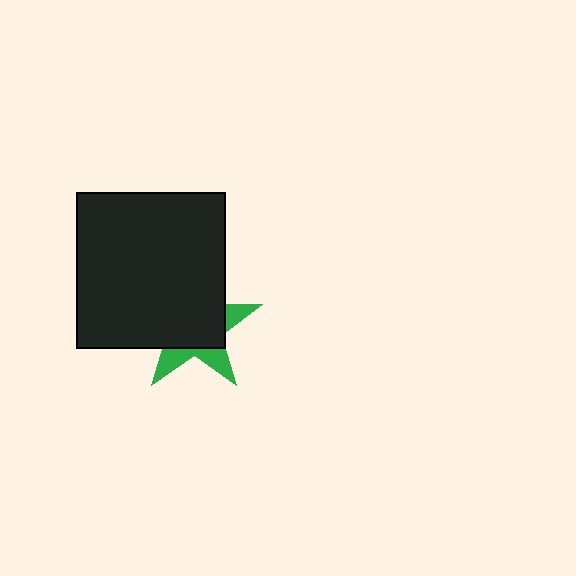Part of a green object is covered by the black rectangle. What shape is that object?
It is a star.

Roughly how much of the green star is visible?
A small part of it is visible (roughly 32%).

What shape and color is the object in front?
The object in front is a black rectangle.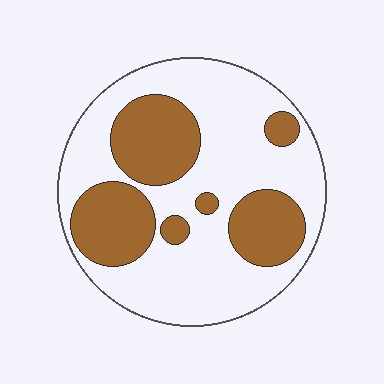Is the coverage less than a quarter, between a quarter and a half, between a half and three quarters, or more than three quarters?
Between a quarter and a half.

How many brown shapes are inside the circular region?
6.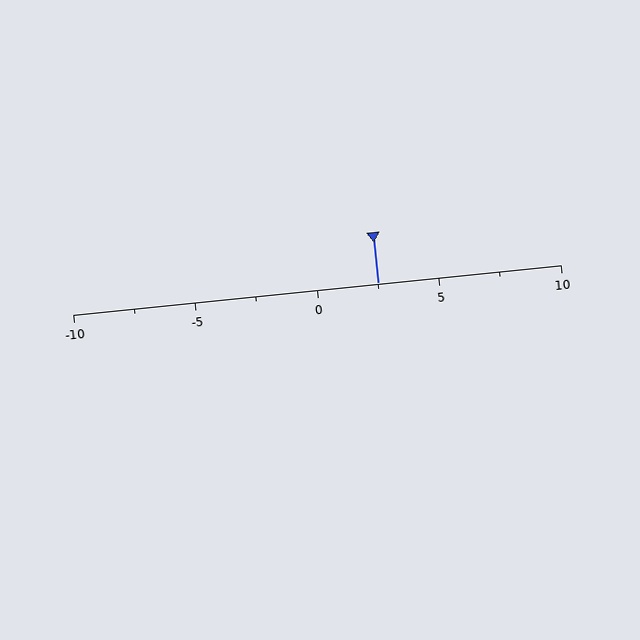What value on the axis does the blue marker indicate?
The marker indicates approximately 2.5.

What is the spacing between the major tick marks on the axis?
The major ticks are spaced 5 apart.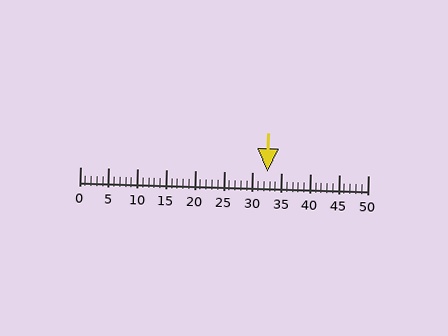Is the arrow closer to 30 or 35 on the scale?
The arrow is closer to 35.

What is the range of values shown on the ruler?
The ruler shows values from 0 to 50.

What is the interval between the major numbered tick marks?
The major tick marks are spaced 5 units apart.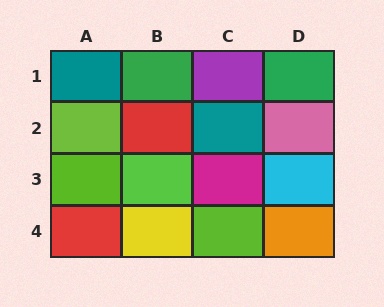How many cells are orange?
1 cell is orange.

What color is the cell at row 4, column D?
Orange.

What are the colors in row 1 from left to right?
Teal, green, purple, green.